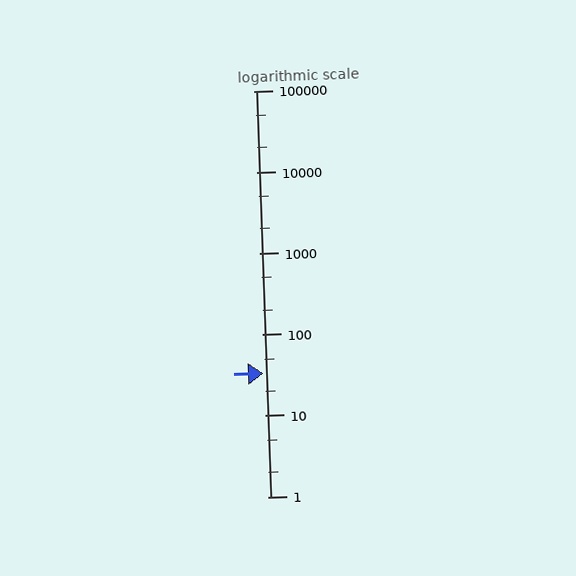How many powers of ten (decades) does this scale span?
The scale spans 5 decades, from 1 to 100000.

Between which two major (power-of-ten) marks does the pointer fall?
The pointer is between 10 and 100.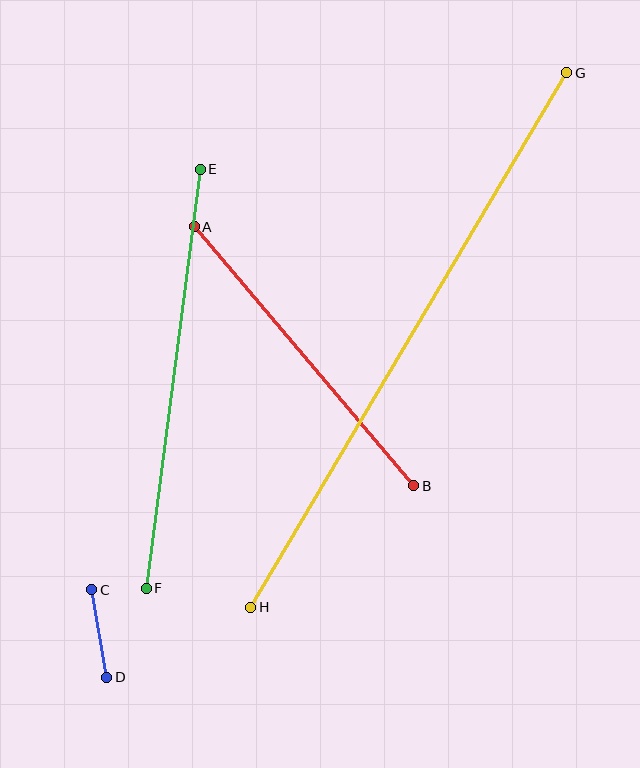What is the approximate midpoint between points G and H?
The midpoint is at approximately (409, 340) pixels.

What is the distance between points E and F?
The distance is approximately 422 pixels.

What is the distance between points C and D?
The distance is approximately 89 pixels.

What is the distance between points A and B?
The distance is approximately 339 pixels.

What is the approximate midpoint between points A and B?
The midpoint is at approximately (304, 356) pixels.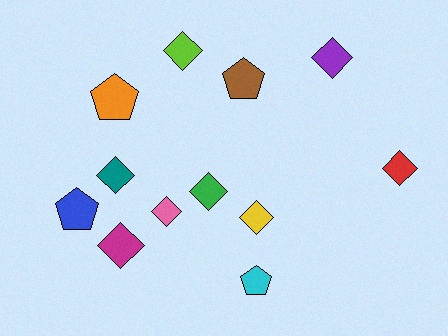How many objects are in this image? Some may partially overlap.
There are 12 objects.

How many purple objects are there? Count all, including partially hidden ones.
There is 1 purple object.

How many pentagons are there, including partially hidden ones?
There are 4 pentagons.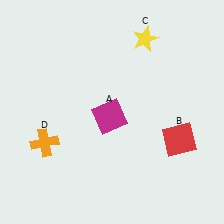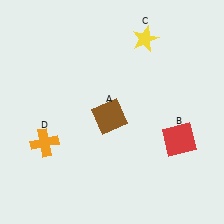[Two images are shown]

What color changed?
The square (A) changed from magenta in Image 1 to brown in Image 2.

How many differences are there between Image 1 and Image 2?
There is 1 difference between the two images.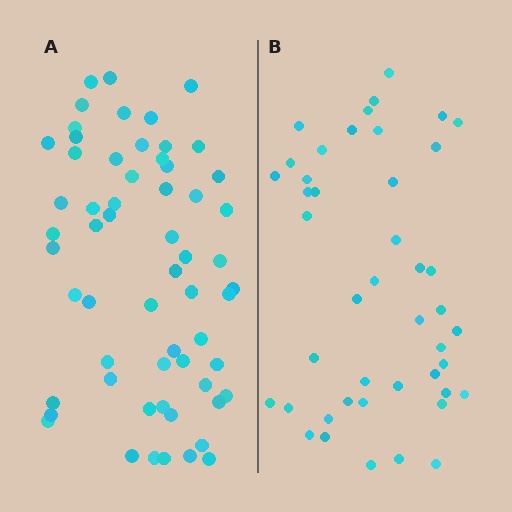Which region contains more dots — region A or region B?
Region A (the left region) has more dots.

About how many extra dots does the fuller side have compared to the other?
Region A has approximately 15 more dots than region B.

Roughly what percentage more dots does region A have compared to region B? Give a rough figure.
About 35% more.